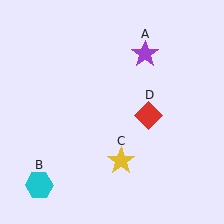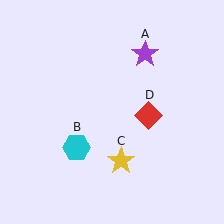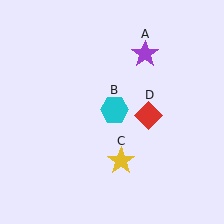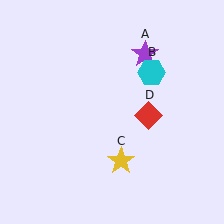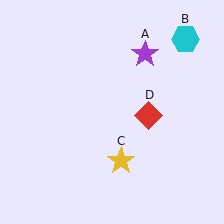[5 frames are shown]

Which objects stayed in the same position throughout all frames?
Purple star (object A) and yellow star (object C) and red diamond (object D) remained stationary.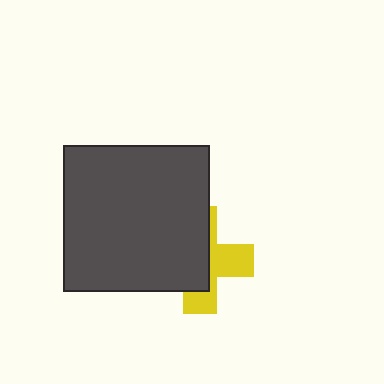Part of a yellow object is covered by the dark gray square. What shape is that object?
It is a cross.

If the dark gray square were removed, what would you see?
You would see the complete yellow cross.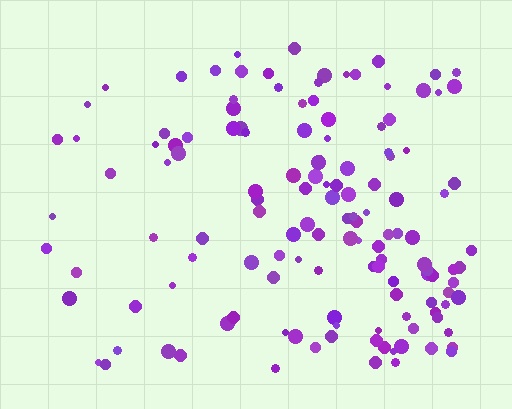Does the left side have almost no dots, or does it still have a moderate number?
Still a moderate number, just noticeably fewer than the right.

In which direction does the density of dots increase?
From left to right, with the right side densest.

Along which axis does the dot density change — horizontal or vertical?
Horizontal.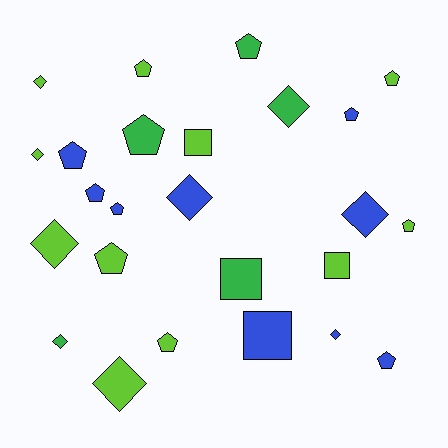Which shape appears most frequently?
Pentagon, with 12 objects.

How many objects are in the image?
There are 25 objects.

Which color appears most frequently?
Lime, with 11 objects.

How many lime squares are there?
There are 2 lime squares.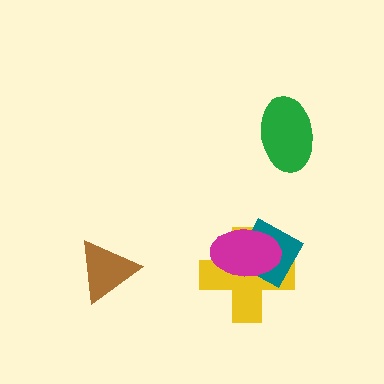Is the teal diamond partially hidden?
Yes, it is partially covered by another shape.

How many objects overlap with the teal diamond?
2 objects overlap with the teal diamond.